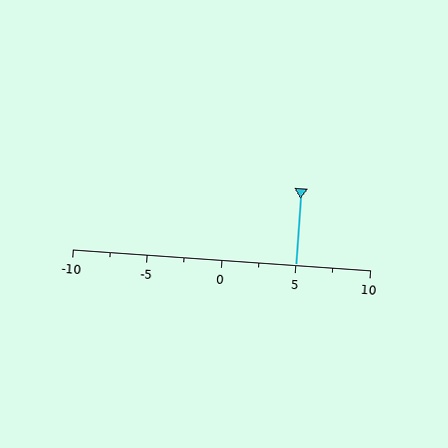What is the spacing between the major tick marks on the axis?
The major ticks are spaced 5 apart.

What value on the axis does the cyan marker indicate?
The marker indicates approximately 5.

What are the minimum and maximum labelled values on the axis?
The axis runs from -10 to 10.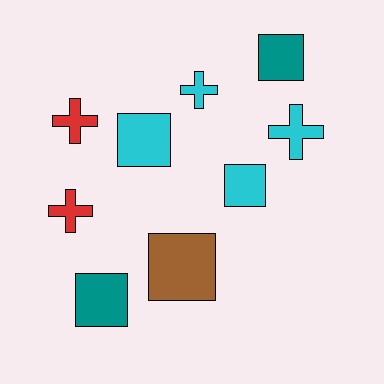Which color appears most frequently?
Cyan, with 4 objects.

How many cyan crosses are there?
There are 2 cyan crosses.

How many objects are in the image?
There are 9 objects.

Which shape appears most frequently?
Square, with 5 objects.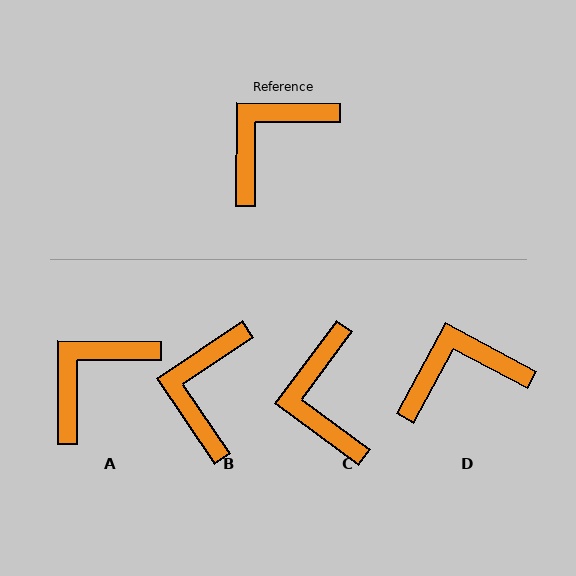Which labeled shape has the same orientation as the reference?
A.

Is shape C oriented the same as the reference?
No, it is off by about 54 degrees.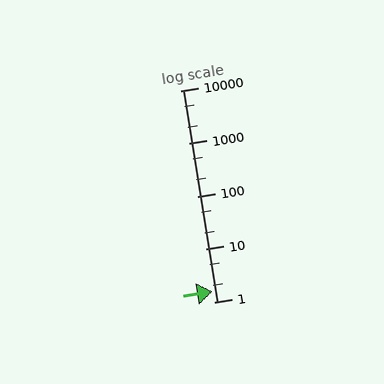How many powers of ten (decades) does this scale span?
The scale spans 4 decades, from 1 to 10000.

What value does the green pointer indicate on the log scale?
The pointer indicates approximately 1.6.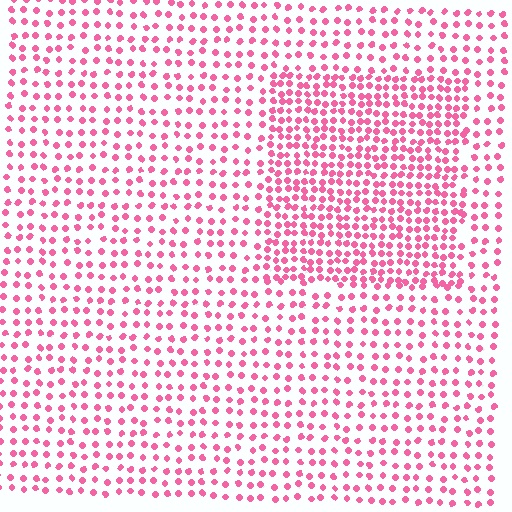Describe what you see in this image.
The image contains small pink elements arranged at two different densities. A rectangle-shaped region is visible where the elements are more densely packed than the surrounding area.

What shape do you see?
I see a rectangle.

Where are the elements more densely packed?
The elements are more densely packed inside the rectangle boundary.